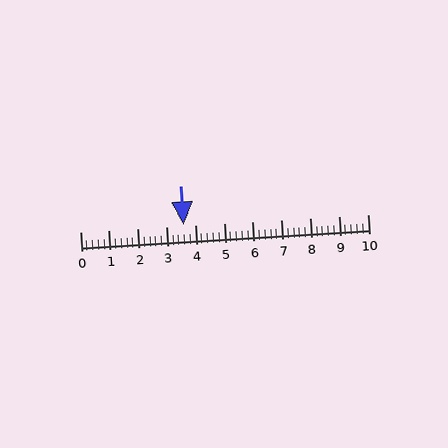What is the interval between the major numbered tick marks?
The major tick marks are spaced 1 units apart.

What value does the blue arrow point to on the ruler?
The blue arrow points to approximately 3.6.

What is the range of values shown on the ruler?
The ruler shows values from 0 to 10.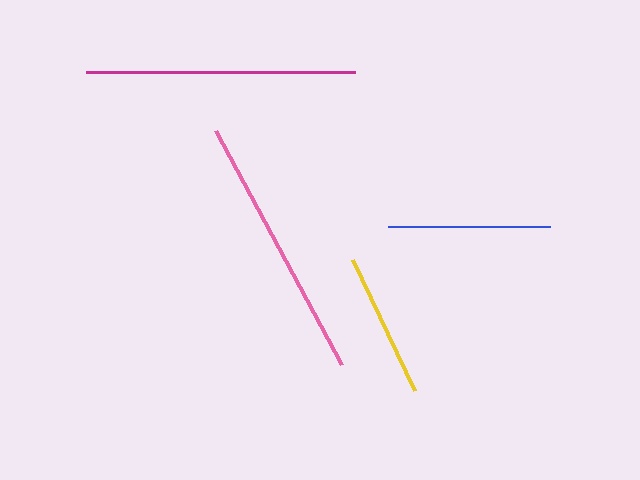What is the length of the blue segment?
The blue segment is approximately 162 pixels long.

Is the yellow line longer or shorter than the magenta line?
The magenta line is longer than the yellow line.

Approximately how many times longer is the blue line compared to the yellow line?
The blue line is approximately 1.1 times the length of the yellow line.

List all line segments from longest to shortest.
From longest to shortest: magenta, pink, blue, yellow.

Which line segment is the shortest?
The yellow line is the shortest at approximately 145 pixels.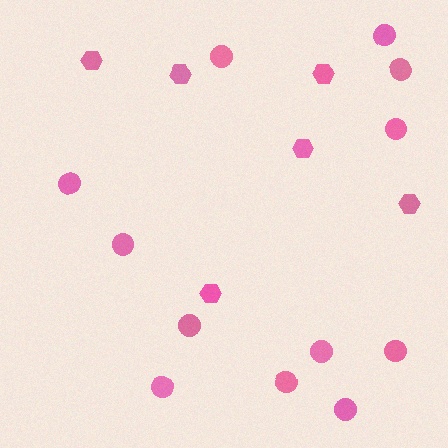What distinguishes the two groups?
There are 2 groups: one group of hexagons (6) and one group of circles (12).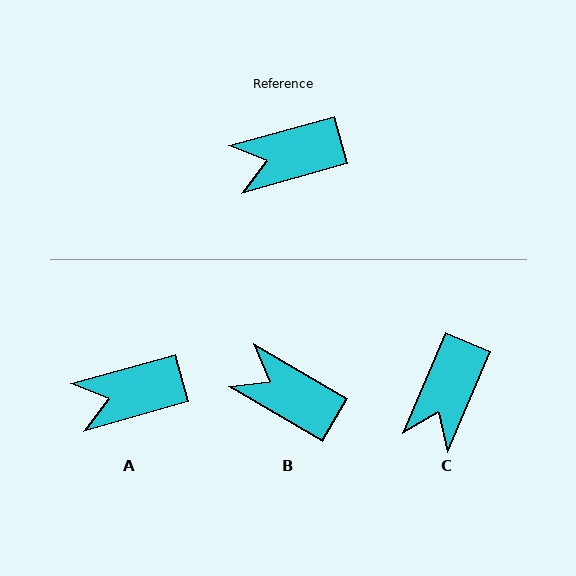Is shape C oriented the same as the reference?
No, it is off by about 51 degrees.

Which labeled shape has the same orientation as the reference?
A.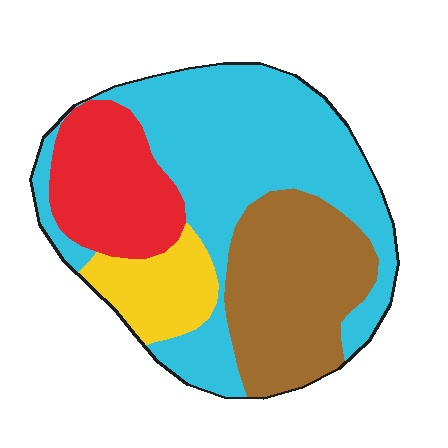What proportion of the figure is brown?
Brown covers 26% of the figure.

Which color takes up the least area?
Yellow, at roughly 10%.